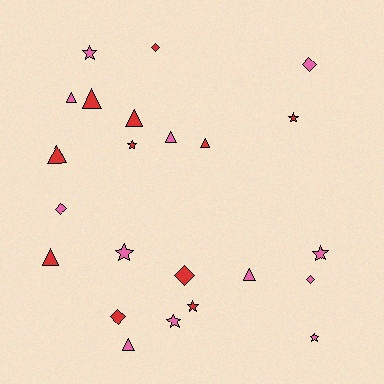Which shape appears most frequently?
Triangle, with 9 objects.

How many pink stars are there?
There are 5 pink stars.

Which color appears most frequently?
Pink, with 12 objects.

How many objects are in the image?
There are 23 objects.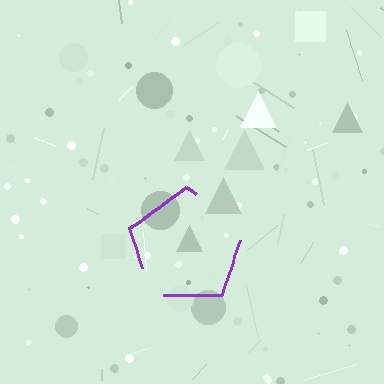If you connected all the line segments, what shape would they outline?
They would outline a pentagon.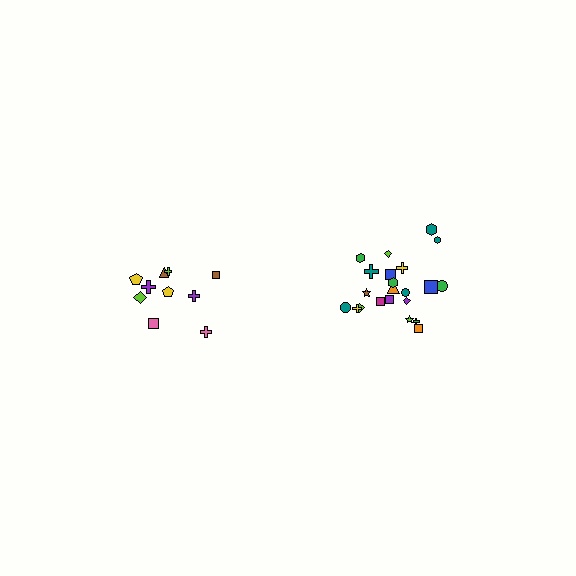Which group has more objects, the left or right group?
The right group.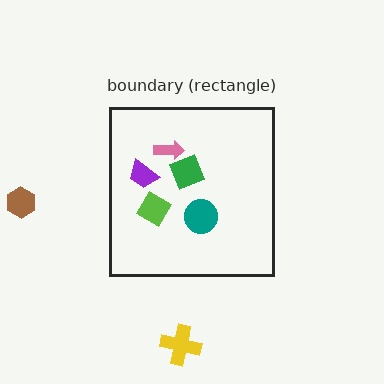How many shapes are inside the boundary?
5 inside, 2 outside.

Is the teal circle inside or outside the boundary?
Inside.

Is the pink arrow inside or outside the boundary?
Inside.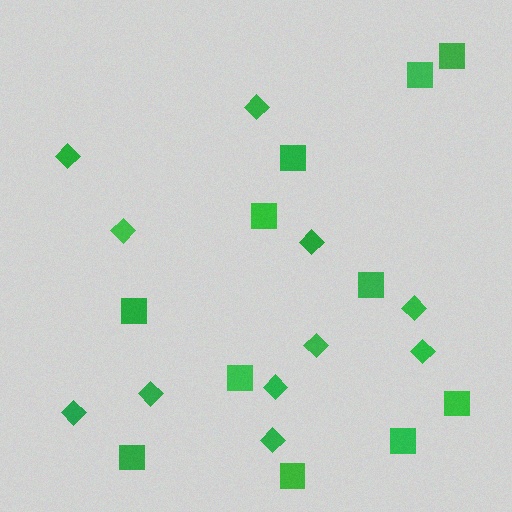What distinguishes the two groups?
There are 2 groups: one group of diamonds (11) and one group of squares (11).